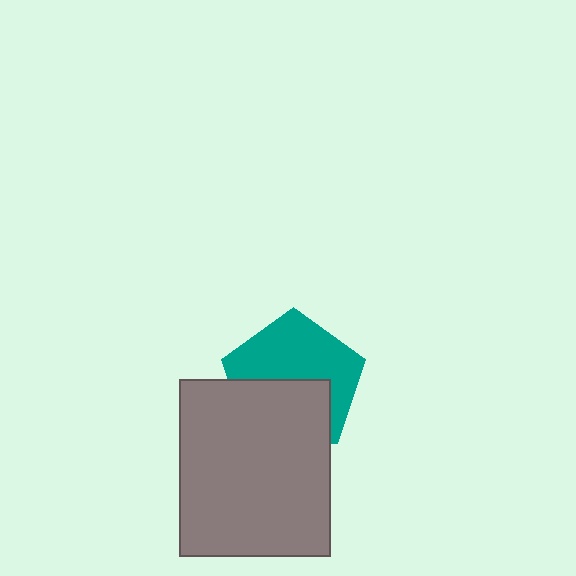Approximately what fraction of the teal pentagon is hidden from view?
Roughly 44% of the teal pentagon is hidden behind the gray rectangle.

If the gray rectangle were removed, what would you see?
You would see the complete teal pentagon.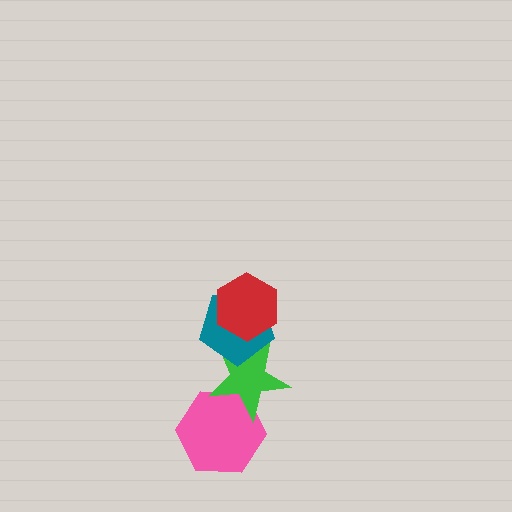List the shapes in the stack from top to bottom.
From top to bottom: the red hexagon, the teal pentagon, the green star, the pink hexagon.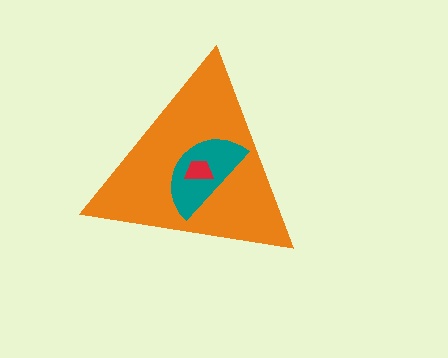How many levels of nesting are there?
3.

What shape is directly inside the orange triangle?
The teal semicircle.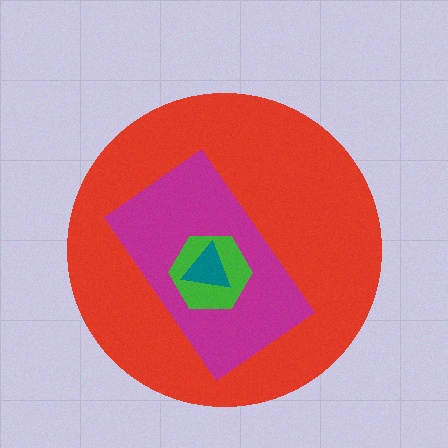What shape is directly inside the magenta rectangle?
The green hexagon.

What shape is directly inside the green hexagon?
The teal triangle.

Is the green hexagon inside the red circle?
Yes.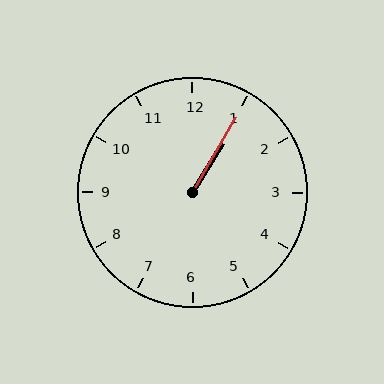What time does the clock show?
1:05.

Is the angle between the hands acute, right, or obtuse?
It is acute.